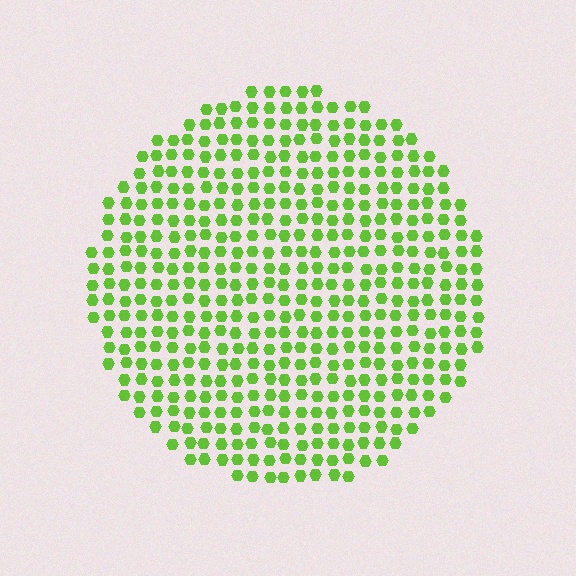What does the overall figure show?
The overall figure shows a circle.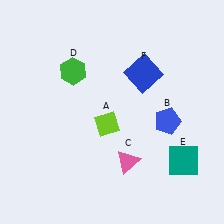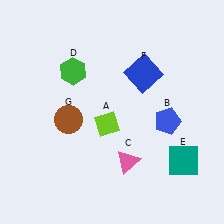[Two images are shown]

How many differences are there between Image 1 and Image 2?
There is 1 difference between the two images.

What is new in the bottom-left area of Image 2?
A brown circle (G) was added in the bottom-left area of Image 2.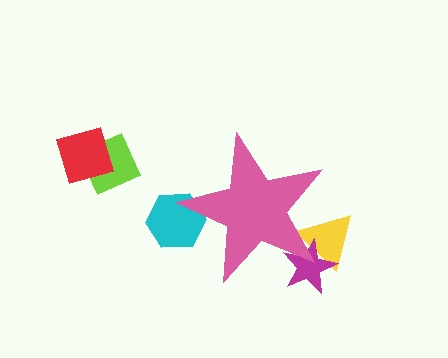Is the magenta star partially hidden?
Yes, the magenta star is partially hidden behind the pink star.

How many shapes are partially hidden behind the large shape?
3 shapes are partially hidden.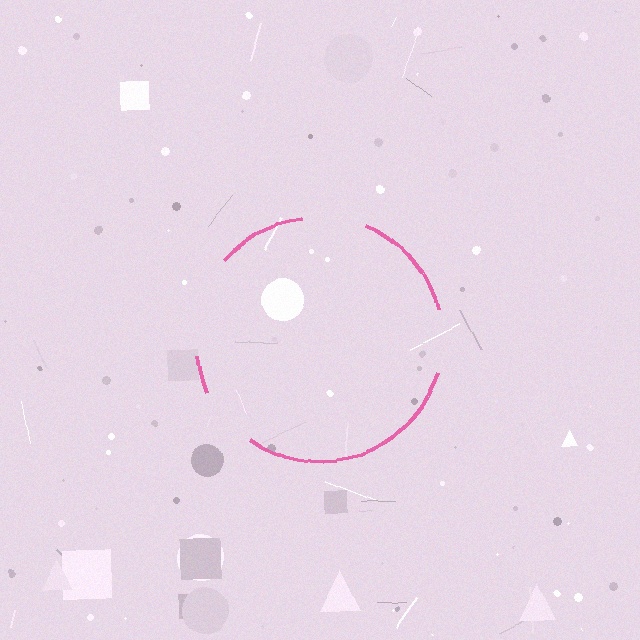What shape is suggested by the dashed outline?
The dashed outline suggests a circle.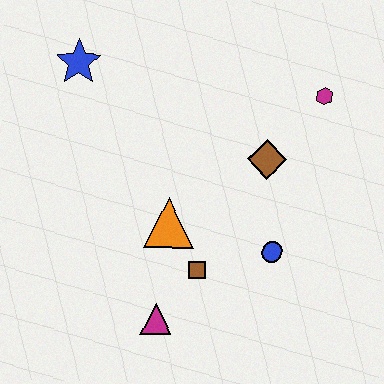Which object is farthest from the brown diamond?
The blue star is farthest from the brown diamond.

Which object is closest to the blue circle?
The brown square is closest to the blue circle.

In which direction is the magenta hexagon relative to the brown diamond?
The magenta hexagon is above the brown diamond.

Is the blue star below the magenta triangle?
No